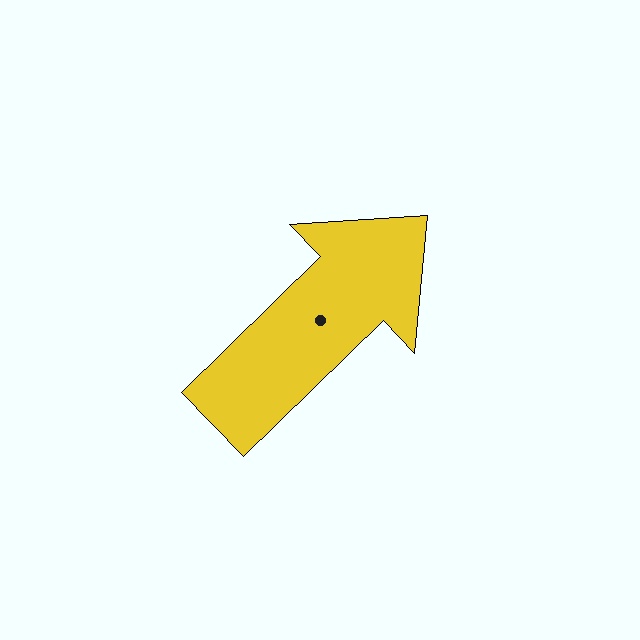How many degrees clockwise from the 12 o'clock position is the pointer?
Approximately 46 degrees.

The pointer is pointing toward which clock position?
Roughly 2 o'clock.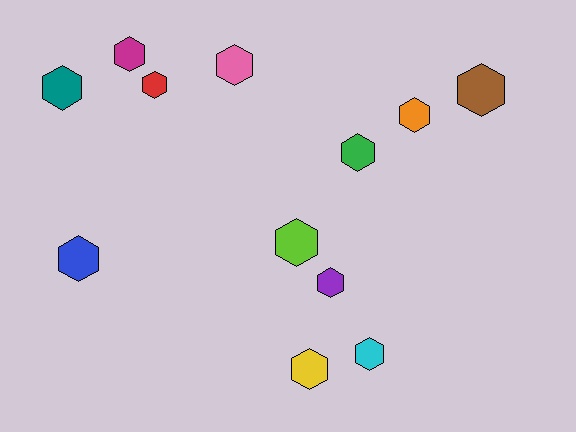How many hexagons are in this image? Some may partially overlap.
There are 12 hexagons.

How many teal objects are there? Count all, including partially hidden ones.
There is 1 teal object.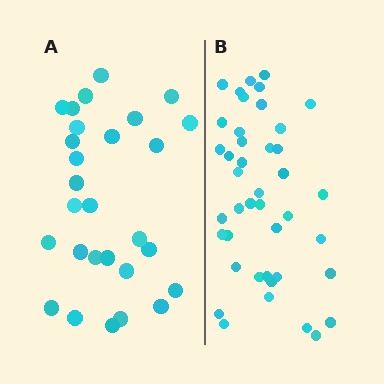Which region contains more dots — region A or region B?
Region B (the right region) has more dots.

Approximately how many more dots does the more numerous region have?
Region B has approximately 15 more dots than region A.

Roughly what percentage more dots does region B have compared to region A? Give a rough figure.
About 50% more.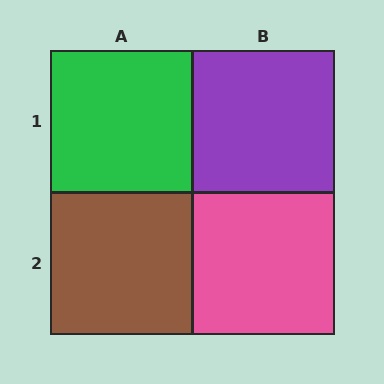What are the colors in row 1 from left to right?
Green, purple.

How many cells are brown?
1 cell is brown.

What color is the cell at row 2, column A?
Brown.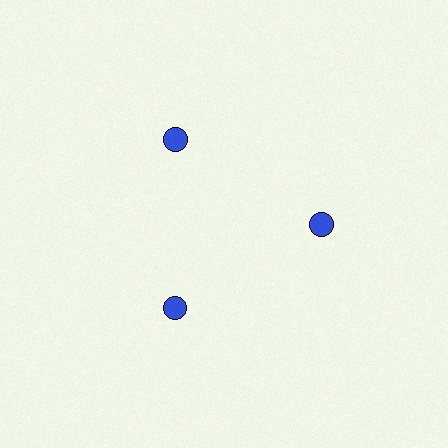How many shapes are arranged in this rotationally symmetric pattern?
There are 3 shapes, arranged in 3 groups of 1.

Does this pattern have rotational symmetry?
Yes, this pattern has 3-fold rotational symmetry. It looks the same after rotating 120 degrees around the center.